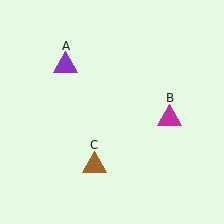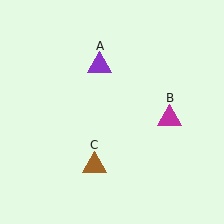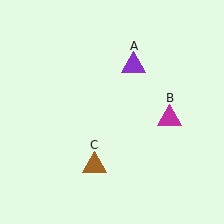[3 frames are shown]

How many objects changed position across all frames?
1 object changed position: purple triangle (object A).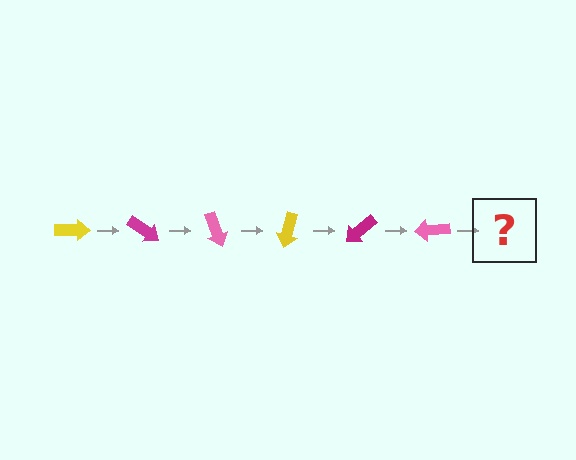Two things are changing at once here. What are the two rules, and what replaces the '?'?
The two rules are that it rotates 35 degrees each step and the color cycles through yellow, magenta, and pink. The '?' should be a yellow arrow, rotated 210 degrees from the start.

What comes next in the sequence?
The next element should be a yellow arrow, rotated 210 degrees from the start.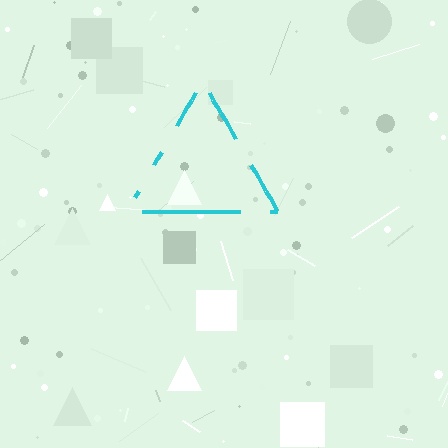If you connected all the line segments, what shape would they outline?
They would outline a triangle.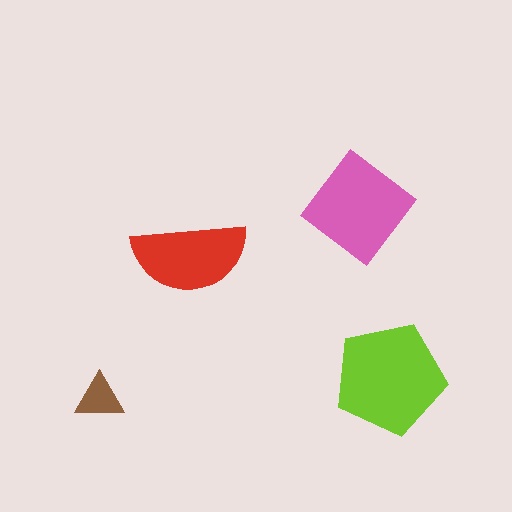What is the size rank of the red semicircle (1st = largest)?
3rd.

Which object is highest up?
The pink diamond is topmost.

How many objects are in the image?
There are 4 objects in the image.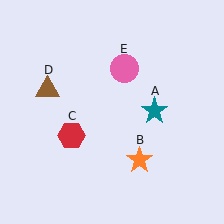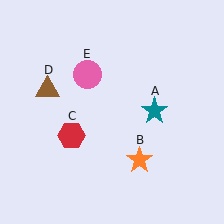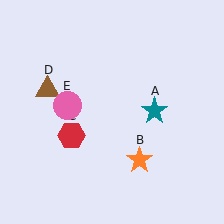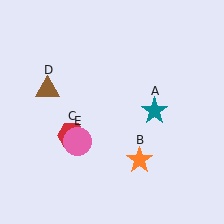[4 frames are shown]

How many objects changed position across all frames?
1 object changed position: pink circle (object E).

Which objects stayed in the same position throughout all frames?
Teal star (object A) and orange star (object B) and red hexagon (object C) and brown triangle (object D) remained stationary.